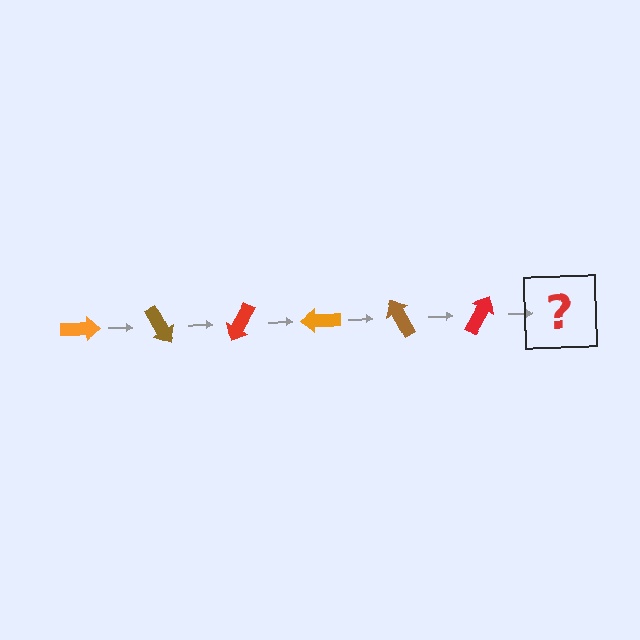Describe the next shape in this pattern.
It should be an orange arrow, rotated 360 degrees from the start.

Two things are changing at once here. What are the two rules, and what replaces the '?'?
The two rules are that it rotates 60 degrees each step and the color cycles through orange, brown, and red. The '?' should be an orange arrow, rotated 360 degrees from the start.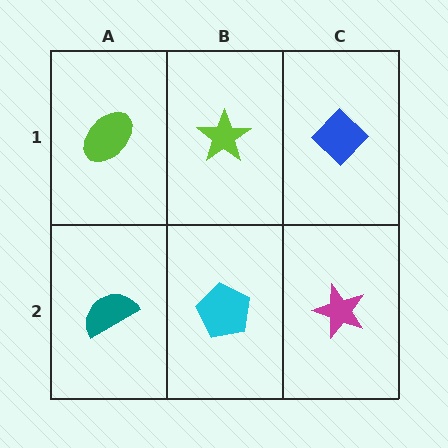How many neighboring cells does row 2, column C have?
2.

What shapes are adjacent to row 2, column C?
A blue diamond (row 1, column C), a cyan pentagon (row 2, column B).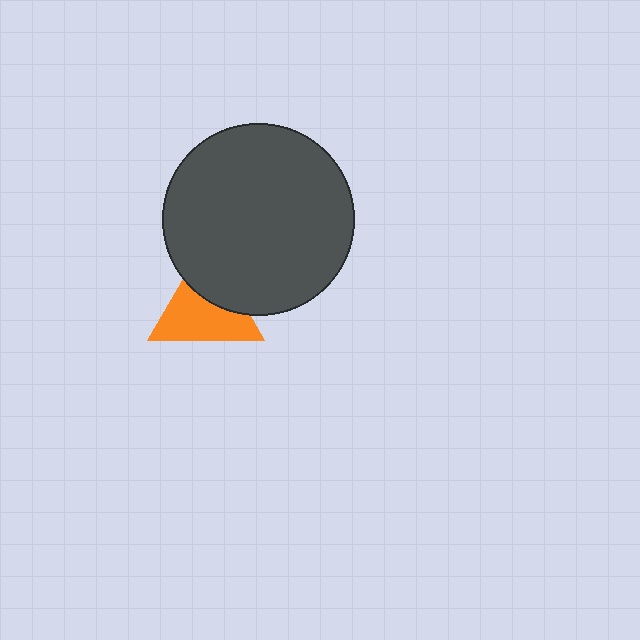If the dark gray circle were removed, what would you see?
You would see the complete orange triangle.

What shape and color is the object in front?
The object in front is a dark gray circle.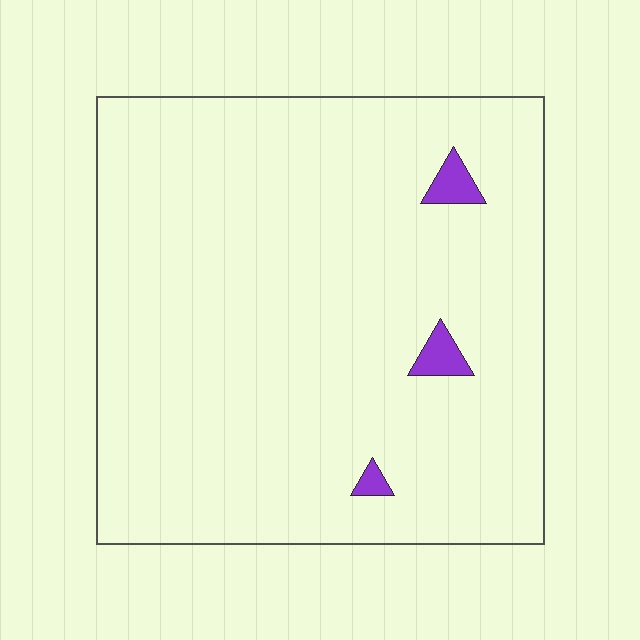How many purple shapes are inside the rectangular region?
3.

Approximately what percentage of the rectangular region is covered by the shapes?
Approximately 0%.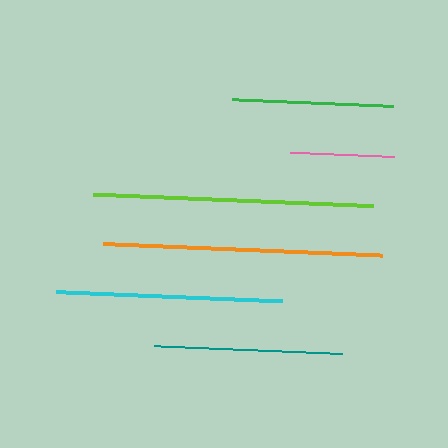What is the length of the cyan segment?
The cyan segment is approximately 226 pixels long.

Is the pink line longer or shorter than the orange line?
The orange line is longer than the pink line.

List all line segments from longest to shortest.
From longest to shortest: lime, orange, cyan, teal, green, pink.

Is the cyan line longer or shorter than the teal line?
The cyan line is longer than the teal line.